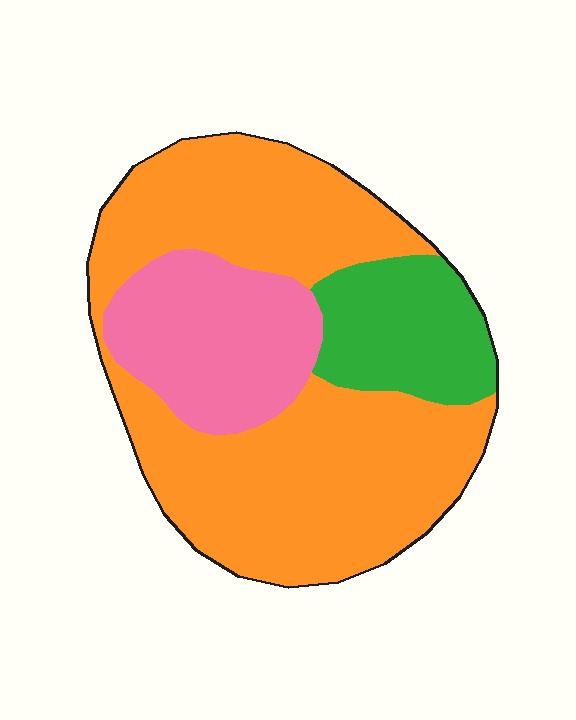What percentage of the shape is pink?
Pink covers about 20% of the shape.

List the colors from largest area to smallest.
From largest to smallest: orange, pink, green.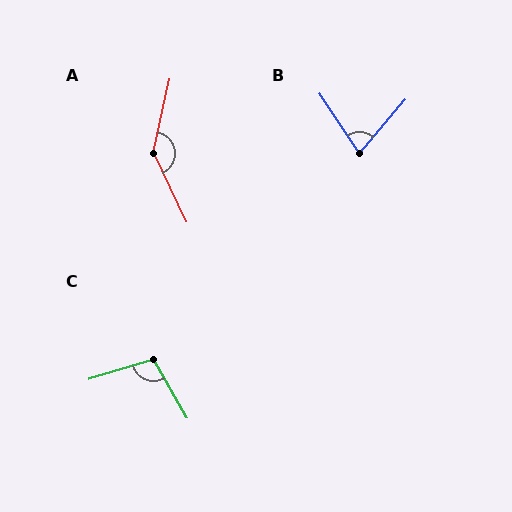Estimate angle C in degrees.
Approximately 103 degrees.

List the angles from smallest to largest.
B (75°), C (103°), A (142°).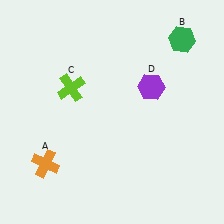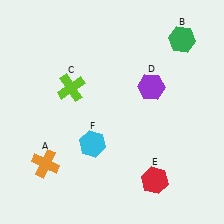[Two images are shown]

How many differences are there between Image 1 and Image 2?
There are 2 differences between the two images.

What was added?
A red hexagon (E), a cyan hexagon (F) were added in Image 2.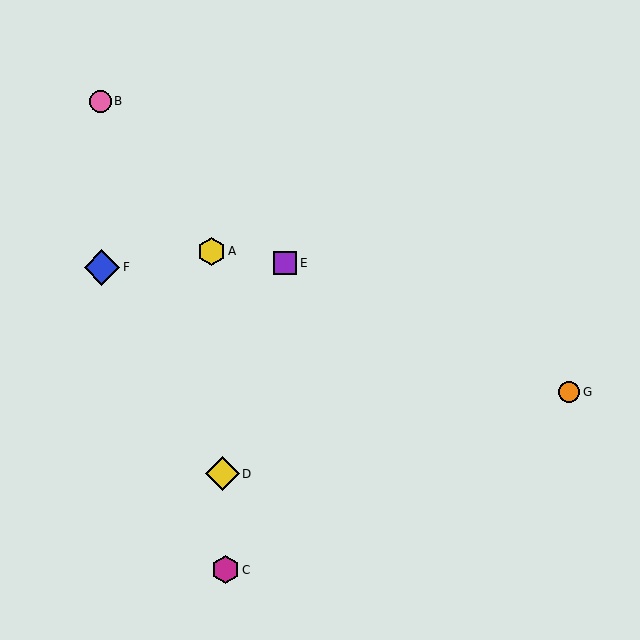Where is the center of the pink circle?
The center of the pink circle is at (100, 101).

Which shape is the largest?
The blue diamond (labeled F) is the largest.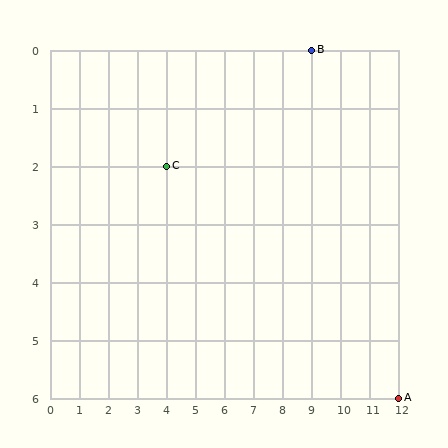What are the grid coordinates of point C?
Point C is at grid coordinates (4, 2).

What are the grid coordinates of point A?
Point A is at grid coordinates (12, 6).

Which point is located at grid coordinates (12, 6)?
Point A is at (12, 6).